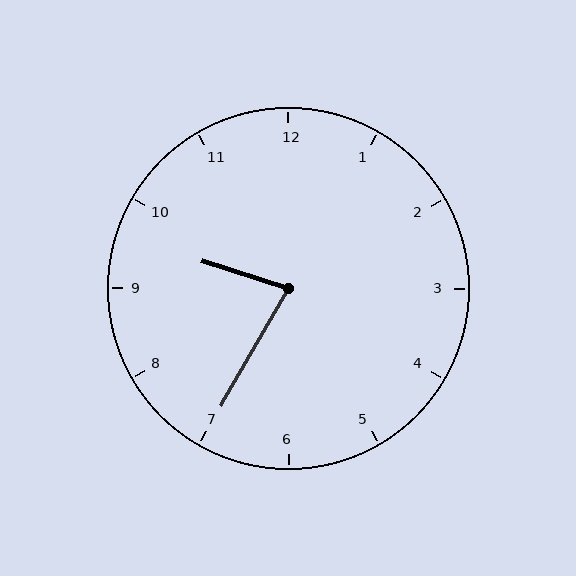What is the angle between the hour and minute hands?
Approximately 78 degrees.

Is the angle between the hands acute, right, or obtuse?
It is acute.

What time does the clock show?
9:35.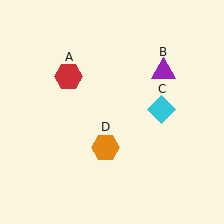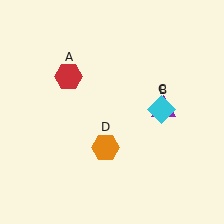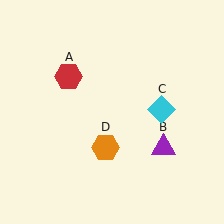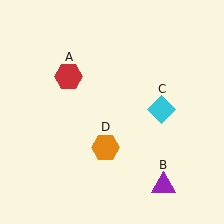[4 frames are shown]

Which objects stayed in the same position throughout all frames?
Red hexagon (object A) and cyan diamond (object C) and orange hexagon (object D) remained stationary.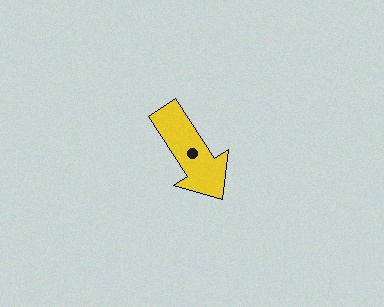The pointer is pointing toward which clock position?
Roughly 5 o'clock.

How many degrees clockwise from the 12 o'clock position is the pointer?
Approximately 147 degrees.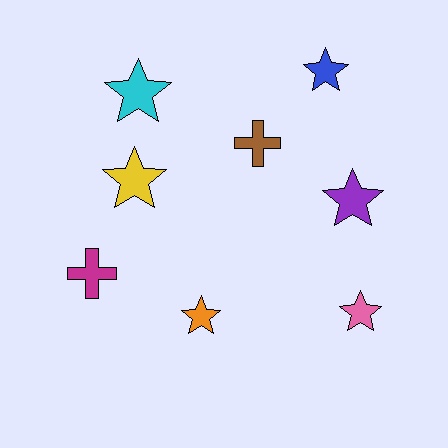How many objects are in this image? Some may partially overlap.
There are 8 objects.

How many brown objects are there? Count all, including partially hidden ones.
There is 1 brown object.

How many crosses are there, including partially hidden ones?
There are 2 crosses.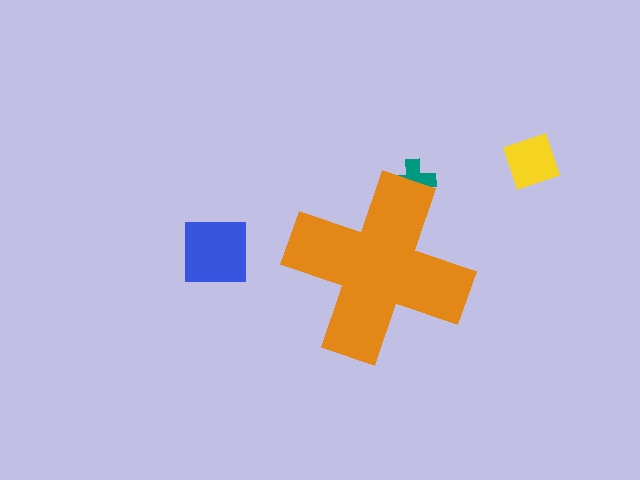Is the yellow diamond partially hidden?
No, the yellow diamond is fully visible.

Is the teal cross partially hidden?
Yes, the teal cross is partially hidden behind the orange cross.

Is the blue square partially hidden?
No, the blue square is fully visible.